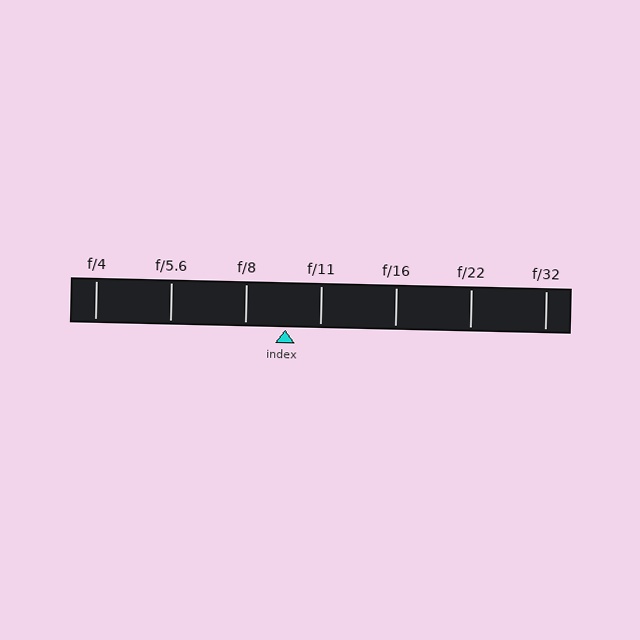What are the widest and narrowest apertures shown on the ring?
The widest aperture shown is f/4 and the narrowest is f/32.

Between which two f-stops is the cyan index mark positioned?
The index mark is between f/8 and f/11.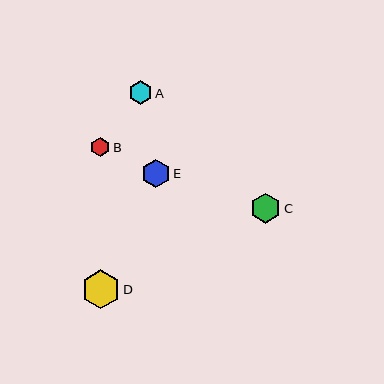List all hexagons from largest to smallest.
From largest to smallest: D, C, E, A, B.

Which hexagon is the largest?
Hexagon D is the largest with a size of approximately 39 pixels.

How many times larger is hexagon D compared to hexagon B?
Hexagon D is approximately 2.0 times the size of hexagon B.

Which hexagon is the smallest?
Hexagon B is the smallest with a size of approximately 19 pixels.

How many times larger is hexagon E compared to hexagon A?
Hexagon E is approximately 1.2 times the size of hexagon A.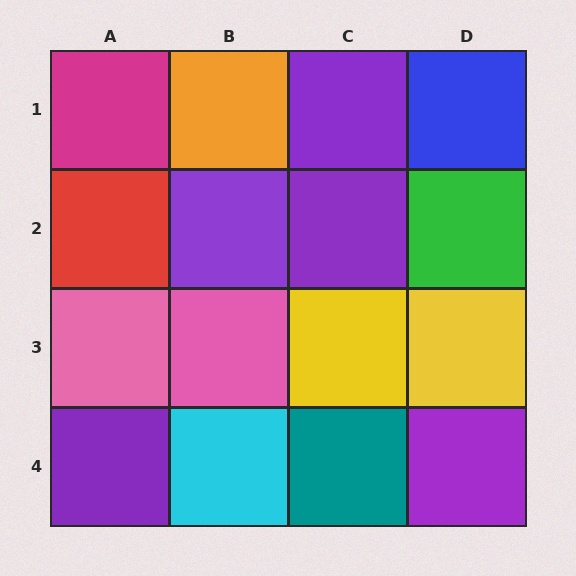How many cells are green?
1 cell is green.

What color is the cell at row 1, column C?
Purple.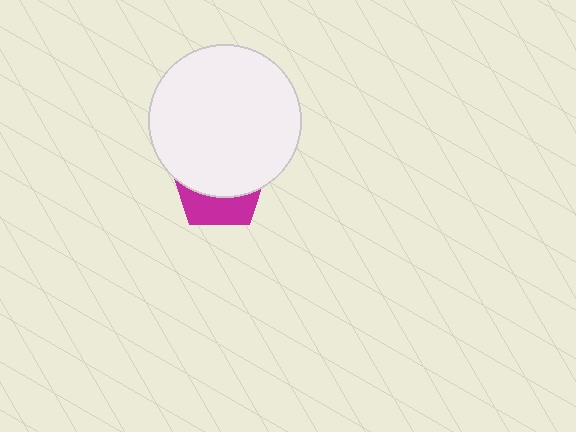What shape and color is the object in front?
The object in front is a white circle.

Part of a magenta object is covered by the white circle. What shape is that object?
It is a pentagon.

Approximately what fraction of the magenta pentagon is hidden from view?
Roughly 65% of the magenta pentagon is hidden behind the white circle.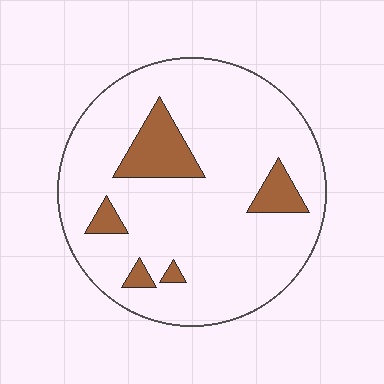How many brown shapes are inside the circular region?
5.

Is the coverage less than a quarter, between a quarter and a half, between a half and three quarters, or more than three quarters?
Less than a quarter.